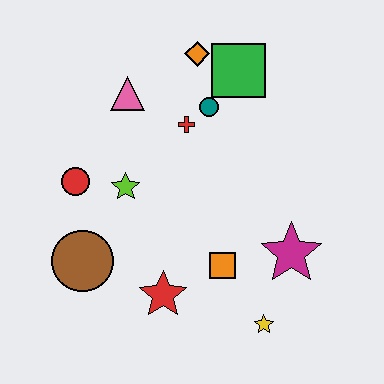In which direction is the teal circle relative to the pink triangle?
The teal circle is to the right of the pink triangle.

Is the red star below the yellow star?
No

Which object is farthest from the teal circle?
The yellow star is farthest from the teal circle.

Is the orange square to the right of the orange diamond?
Yes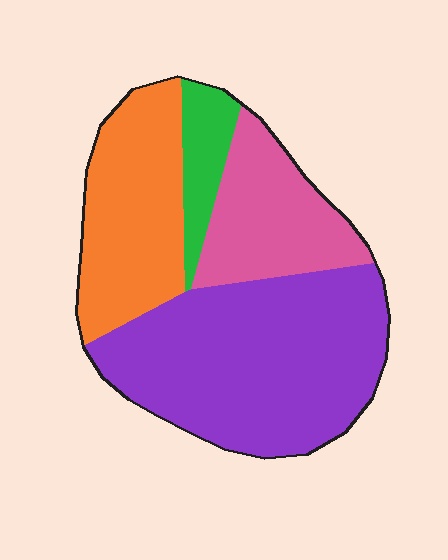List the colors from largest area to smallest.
From largest to smallest: purple, orange, pink, green.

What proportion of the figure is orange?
Orange takes up between a quarter and a half of the figure.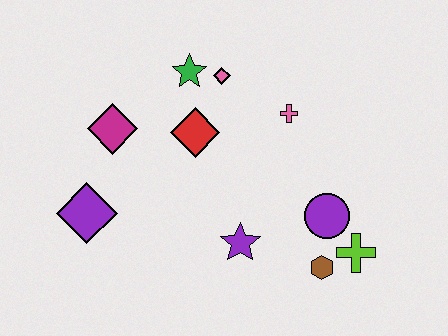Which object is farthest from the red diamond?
The lime cross is farthest from the red diamond.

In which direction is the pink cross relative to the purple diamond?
The pink cross is to the right of the purple diamond.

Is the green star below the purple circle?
No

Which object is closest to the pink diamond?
The green star is closest to the pink diamond.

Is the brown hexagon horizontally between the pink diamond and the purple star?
No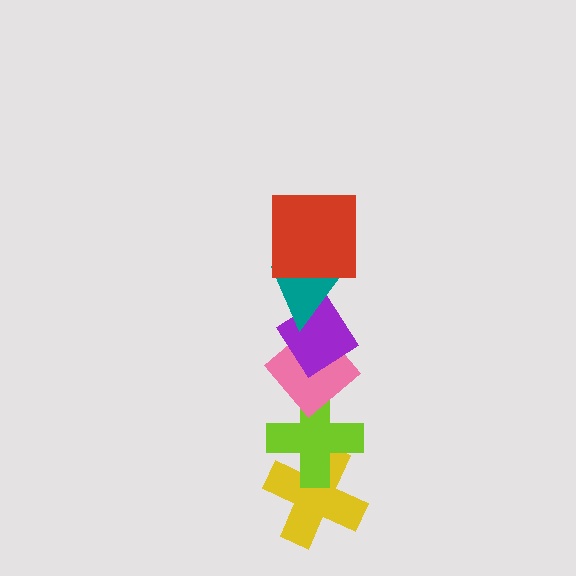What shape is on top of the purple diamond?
The teal triangle is on top of the purple diamond.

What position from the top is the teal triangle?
The teal triangle is 2nd from the top.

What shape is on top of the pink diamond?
The purple diamond is on top of the pink diamond.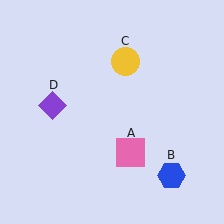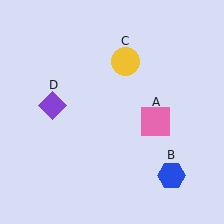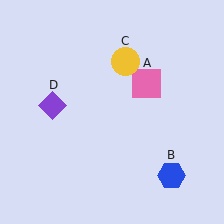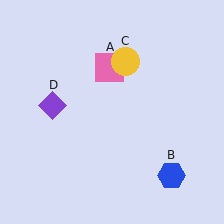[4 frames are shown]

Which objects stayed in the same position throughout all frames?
Blue hexagon (object B) and yellow circle (object C) and purple diamond (object D) remained stationary.